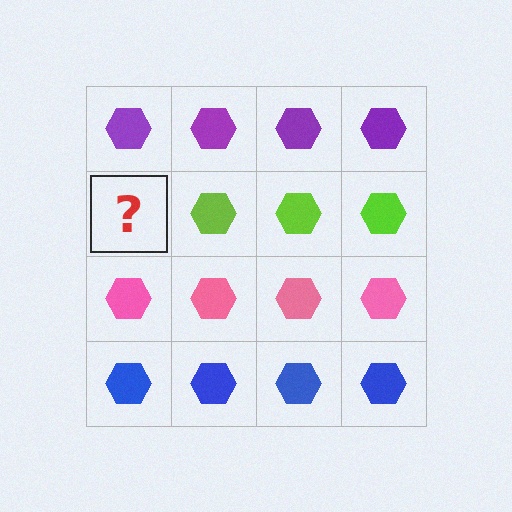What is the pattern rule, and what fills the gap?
The rule is that each row has a consistent color. The gap should be filled with a lime hexagon.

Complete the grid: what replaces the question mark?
The question mark should be replaced with a lime hexagon.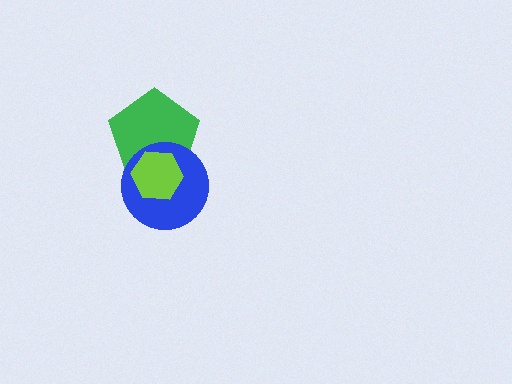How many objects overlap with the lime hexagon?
2 objects overlap with the lime hexagon.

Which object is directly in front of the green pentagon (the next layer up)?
The blue circle is directly in front of the green pentagon.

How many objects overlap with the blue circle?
2 objects overlap with the blue circle.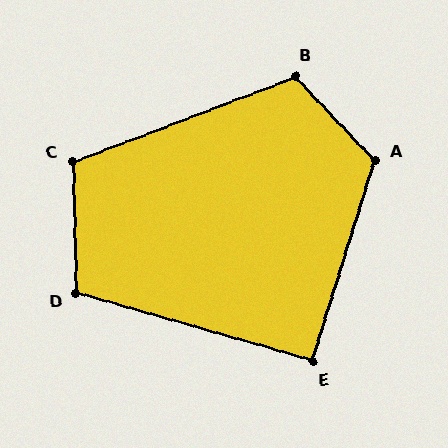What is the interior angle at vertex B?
Approximately 113 degrees (obtuse).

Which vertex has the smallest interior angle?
E, at approximately 91 degrees.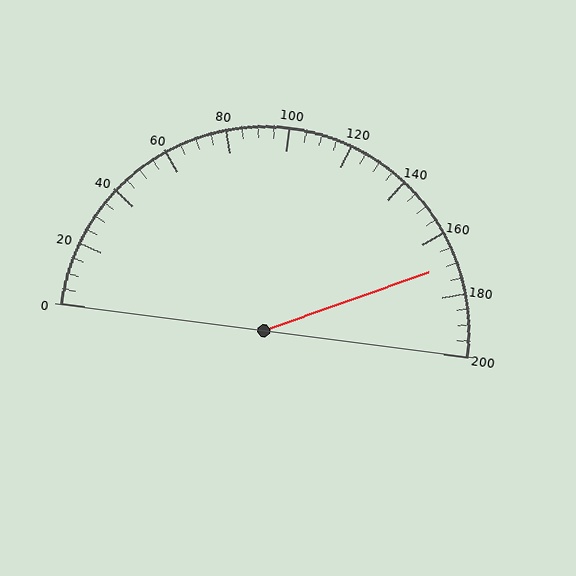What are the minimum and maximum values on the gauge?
The gauge ranges from 0 to 200.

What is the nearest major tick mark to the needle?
The nearest major tick mark is 160.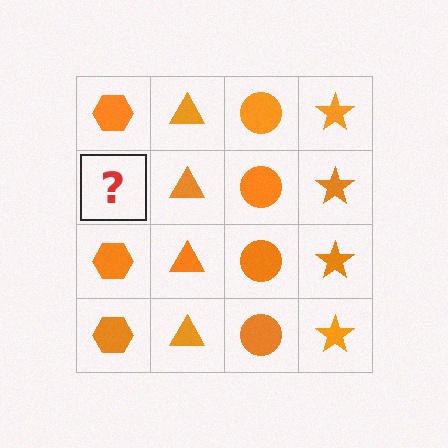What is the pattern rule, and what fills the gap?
The rule is that each column has a consistent shape. The gap should be filled with an orange hexagon.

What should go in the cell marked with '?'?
The missing cell should contain an orange hexagon.